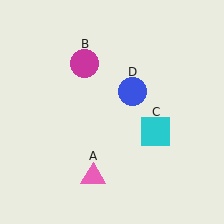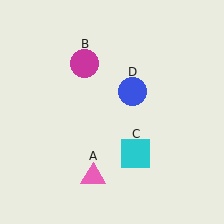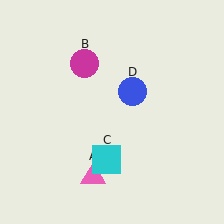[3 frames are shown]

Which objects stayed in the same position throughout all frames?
Pink triangle (object A) and magenta circle (object B) and blue circle (object D) remained stationary.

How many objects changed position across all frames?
1 object changed position: cyan square (object C).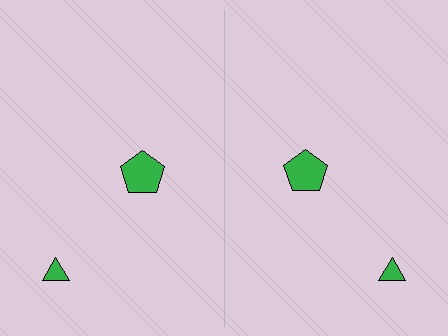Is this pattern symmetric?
Yes, this pattern has bilateral (reflection) symmetry.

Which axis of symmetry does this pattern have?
The pattern has a vertical axis of symmetry running through the center of the image.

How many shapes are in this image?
There are 4 shapes in this image.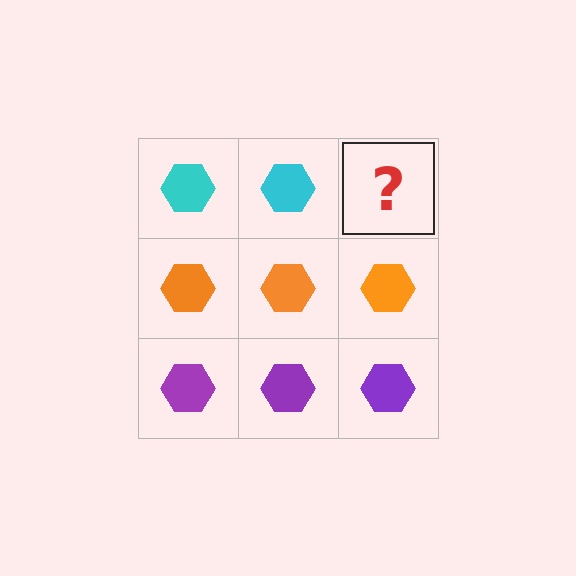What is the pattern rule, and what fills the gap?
The rule is that each row has a consistent color. The gap should be filled with a cyan hexagon.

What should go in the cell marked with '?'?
The missing cell should contain a cyan hexagon.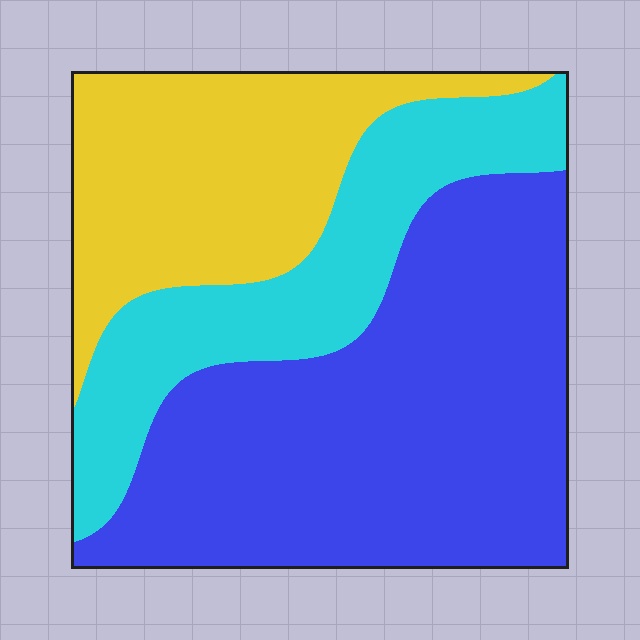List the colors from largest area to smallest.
From largest to smallest: blue, yellow, cyan.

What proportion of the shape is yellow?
Yellow covers roughly 25% of the shape.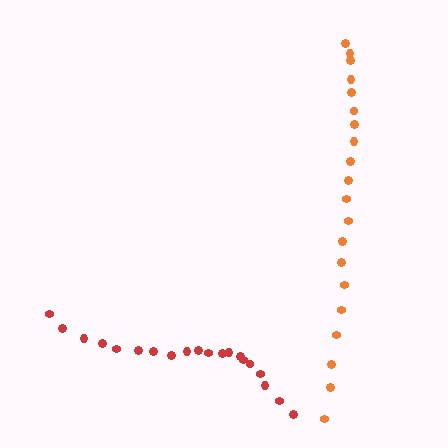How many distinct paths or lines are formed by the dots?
There are 2 distinct paths.